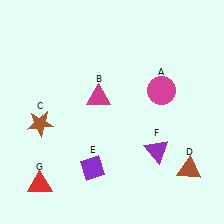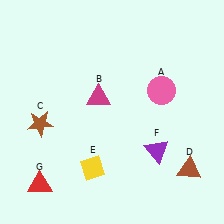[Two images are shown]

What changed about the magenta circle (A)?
In Image 1, A is magenta. In Image 2, it changed to pink.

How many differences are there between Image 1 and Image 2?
There are 2 differences between the two images.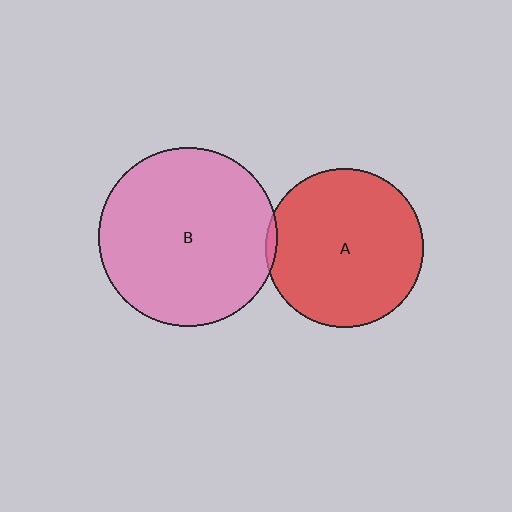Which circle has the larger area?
Circle B (pink).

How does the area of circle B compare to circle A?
Approximately 1.3 times.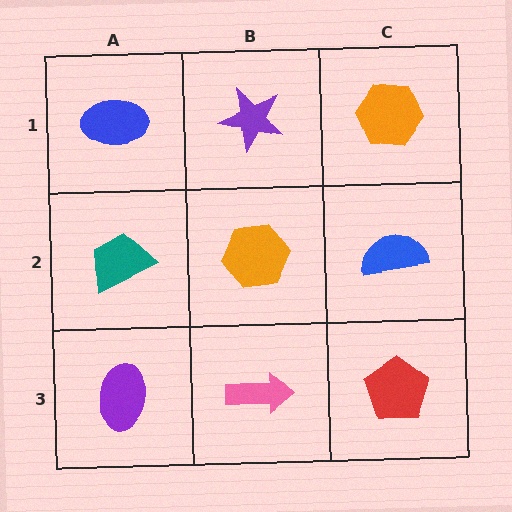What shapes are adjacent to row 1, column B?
An orange hexagon (row 2, column B), a blue ellipse (row 1, column A), an orange hexagon (row 1, column C).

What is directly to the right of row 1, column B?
An orange hexagon.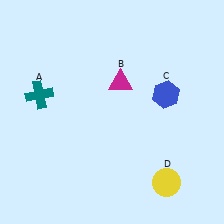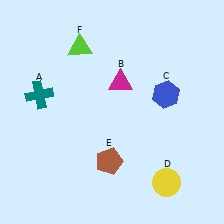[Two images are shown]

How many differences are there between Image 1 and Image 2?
There are 2 differences between the two images.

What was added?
A brown pentagon (E), a lime triangle (F) were added in Image 2.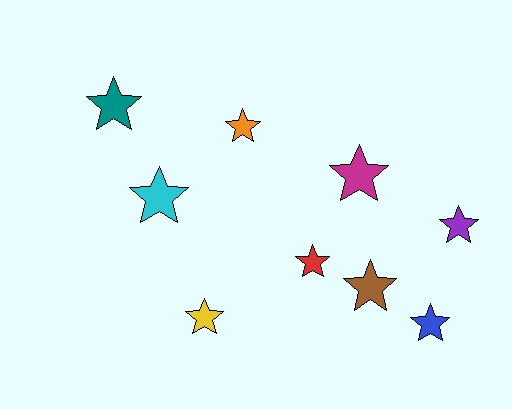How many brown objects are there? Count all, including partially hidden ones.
There is 1 brown object.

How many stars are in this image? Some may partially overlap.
There are 9 stars.